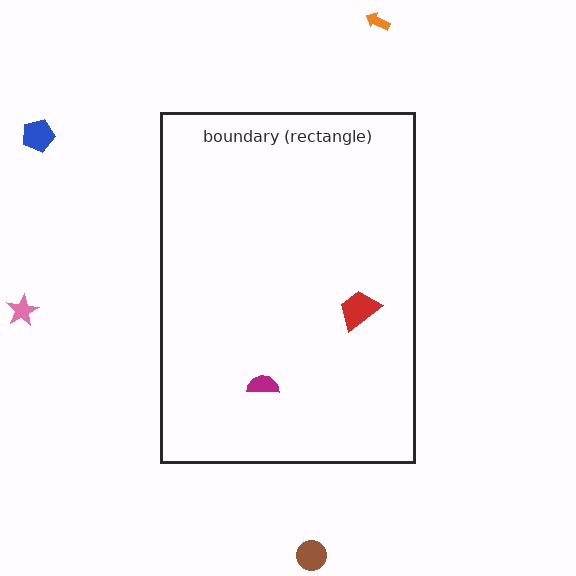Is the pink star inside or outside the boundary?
Outside.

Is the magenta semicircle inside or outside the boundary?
Inside.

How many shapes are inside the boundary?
2 inside, 4 outside.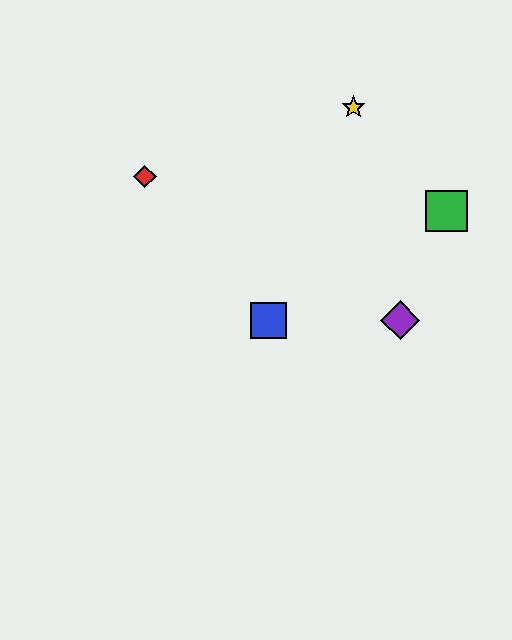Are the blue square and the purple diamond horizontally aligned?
Yes, both are at y≈320.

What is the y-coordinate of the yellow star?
The yellow star is at y≈108.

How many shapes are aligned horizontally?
2 shapes (the blue square, the purple diamond) are aligned horizontally.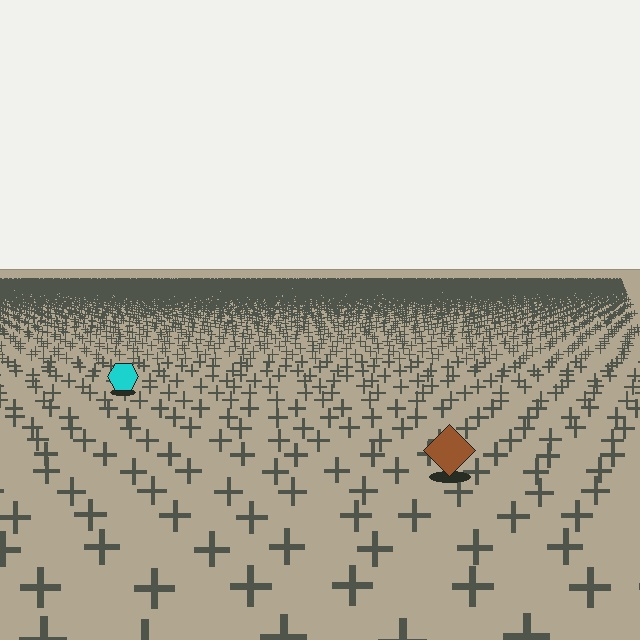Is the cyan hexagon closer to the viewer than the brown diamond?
No. The brown diamond is closer — you can tell from the texture gradient: the ground texture is coarser near it.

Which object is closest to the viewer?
The brown diamond is closest. The texture marks near it are larger and more spread out.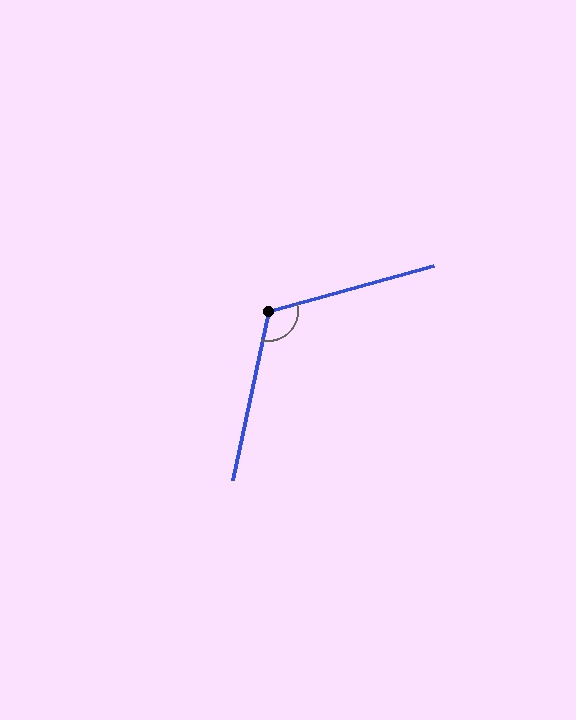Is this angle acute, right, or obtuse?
It is obtuse.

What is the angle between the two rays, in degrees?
Approximately 117 degrees.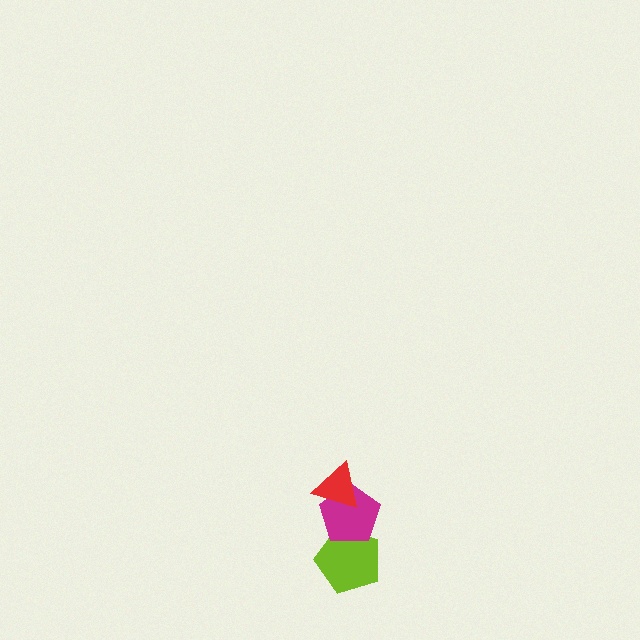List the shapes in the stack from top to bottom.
From top to bottom: the red triangle, the magenta pentagon, the lime pentagon.